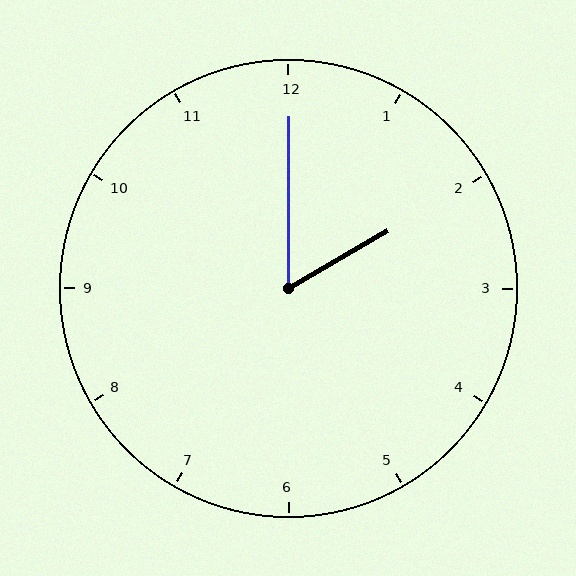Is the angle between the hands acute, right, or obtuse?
It is acute.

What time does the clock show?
2:00.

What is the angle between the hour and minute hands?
Approximately 60 degrees.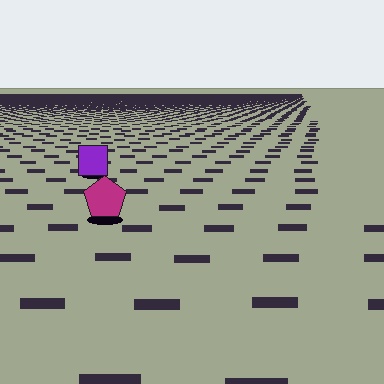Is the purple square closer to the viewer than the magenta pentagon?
No. The magenta pentagon is closer — you can tell from the texture gradient: the ground texture is coarser near it.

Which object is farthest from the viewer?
The purple square is farthest from the viewer. It appears smaller and the ground texture around it is denser.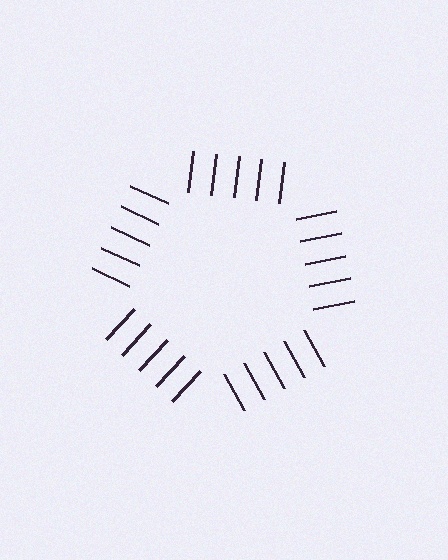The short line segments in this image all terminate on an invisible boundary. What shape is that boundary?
An illusory pentagon — the line segments terminate on its edges but no continuous stroke is drawn.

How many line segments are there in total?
25 — 5 along each of the 5 edges.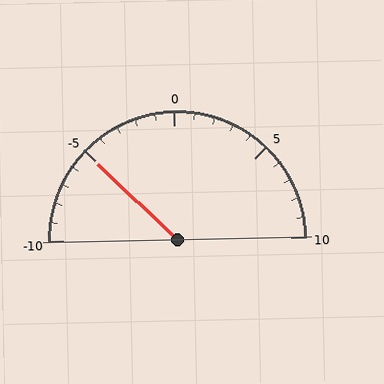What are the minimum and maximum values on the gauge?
The gauge ranges from -10 to 10.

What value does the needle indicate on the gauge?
The needle indicates approximately -5.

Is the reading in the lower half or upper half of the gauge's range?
The reading is in the lower half of the range (-10 to 10).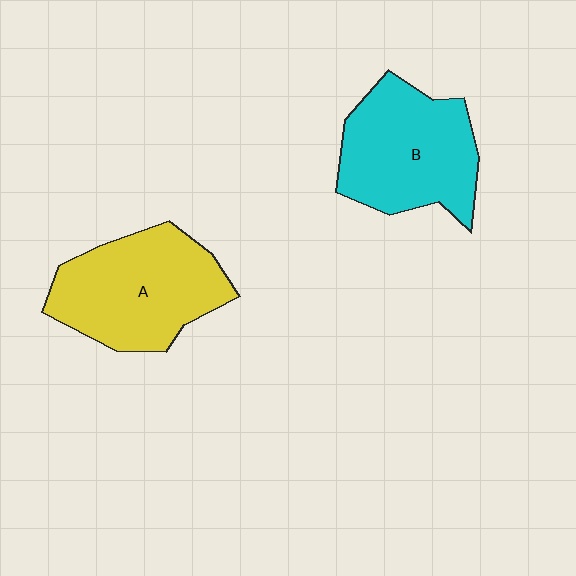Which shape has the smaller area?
Shape B (cyan).